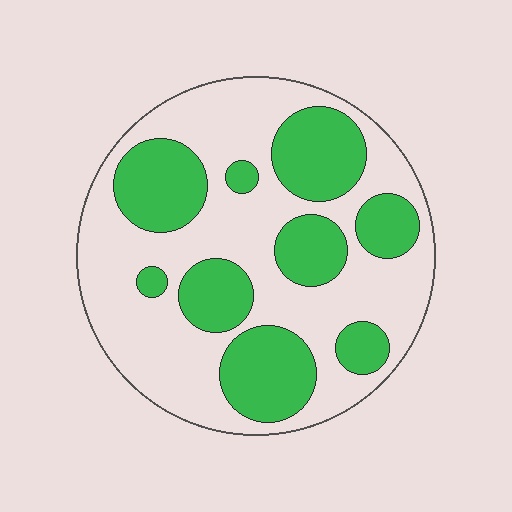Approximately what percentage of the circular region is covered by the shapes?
Approximately 35%.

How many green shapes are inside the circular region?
9.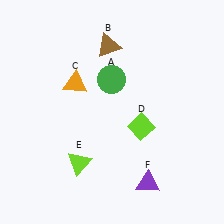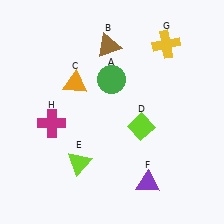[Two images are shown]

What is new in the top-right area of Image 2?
A yellow cross (G) was added in the top-right area of Image 2.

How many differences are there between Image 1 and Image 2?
There are 2 differences between the two images.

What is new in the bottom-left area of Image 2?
A magenta cross (H) was added in the bottom-left area of Image 2.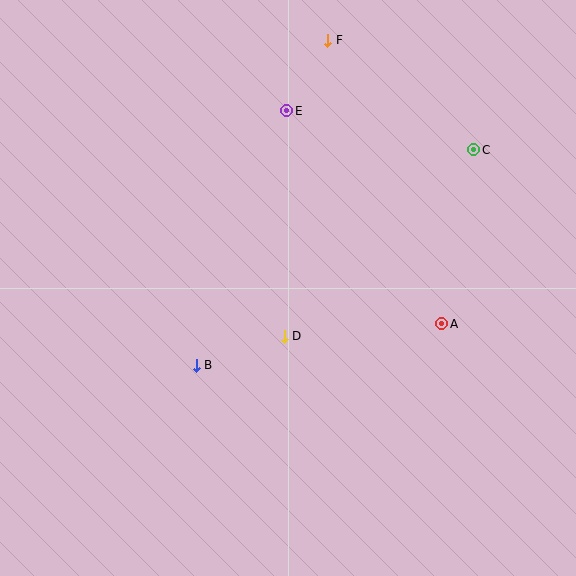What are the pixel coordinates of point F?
Point F is at (328, 40).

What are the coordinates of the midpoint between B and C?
The midpoint between B and C is at (335, 258).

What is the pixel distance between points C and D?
The distance between C and D is 266 pixels.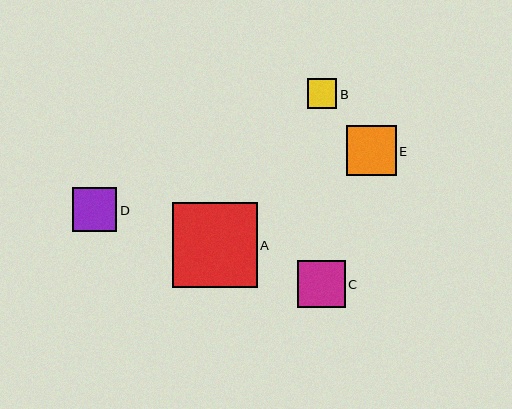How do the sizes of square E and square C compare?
Square E and square C are approximately the same size.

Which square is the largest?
Square A is the largest with a size of approximately 85 pixels.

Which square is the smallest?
Square B is the smallest with a size of approximately 30 pixels.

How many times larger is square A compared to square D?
Square A is approximately 1.9 times the size of square D.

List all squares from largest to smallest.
From largest to smallest: A, E, C, D, B.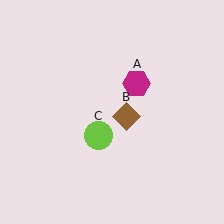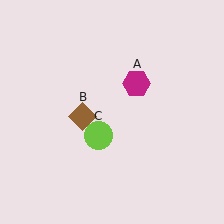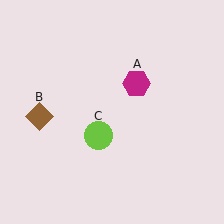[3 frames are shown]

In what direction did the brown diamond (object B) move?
The brown diamond (object B) moved left.